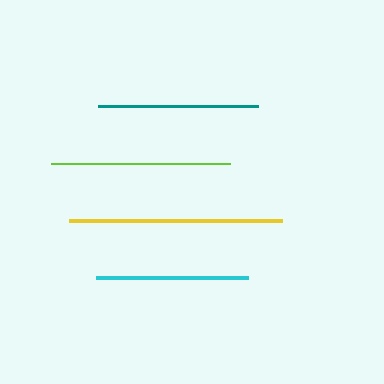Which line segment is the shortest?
The cyan line is the shortest at approximately 151 pixels.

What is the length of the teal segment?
The teal segment is approximately 161 pixels long.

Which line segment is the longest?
The yellow line is the longest at approximately 213 pixels.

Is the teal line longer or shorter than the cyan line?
The teal line is longer than the cyan line.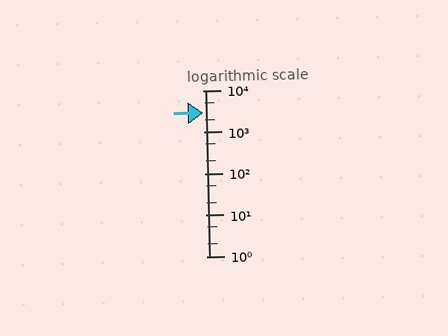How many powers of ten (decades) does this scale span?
The scale spans 4 decades, from 1 to 10000.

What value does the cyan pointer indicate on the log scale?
The pointer indicates approximately 2900.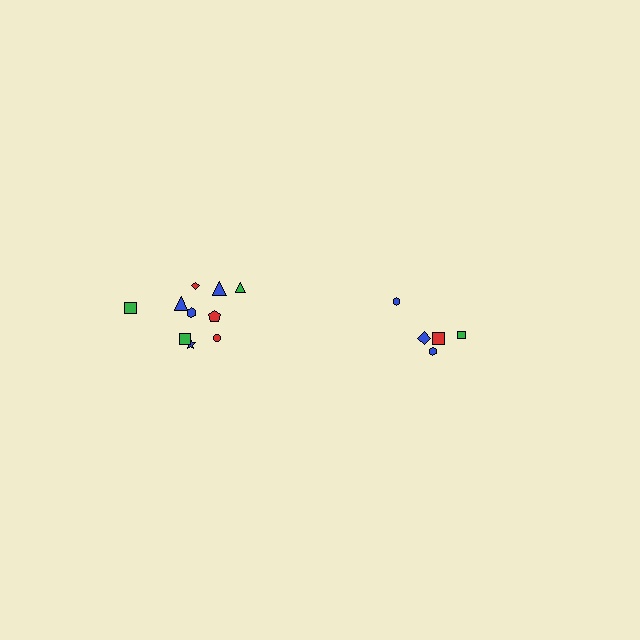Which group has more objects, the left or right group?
The left group.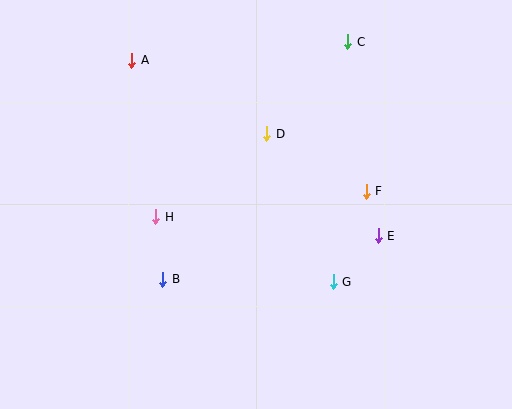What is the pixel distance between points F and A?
The distance between F and A is 269 pixels.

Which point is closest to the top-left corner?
Point A is closest to the top-left corner.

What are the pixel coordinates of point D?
Point D is at (267, 134).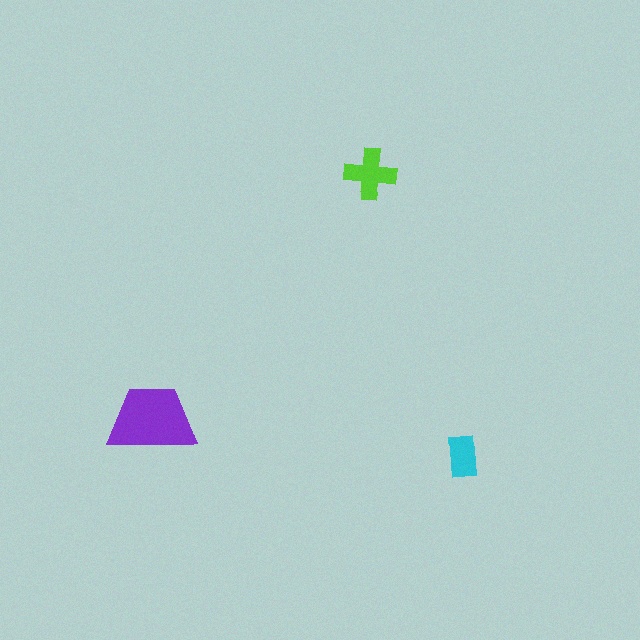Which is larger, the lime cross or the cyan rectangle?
The lime cross.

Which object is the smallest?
The cyan rectangle.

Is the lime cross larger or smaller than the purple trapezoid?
Smaller.